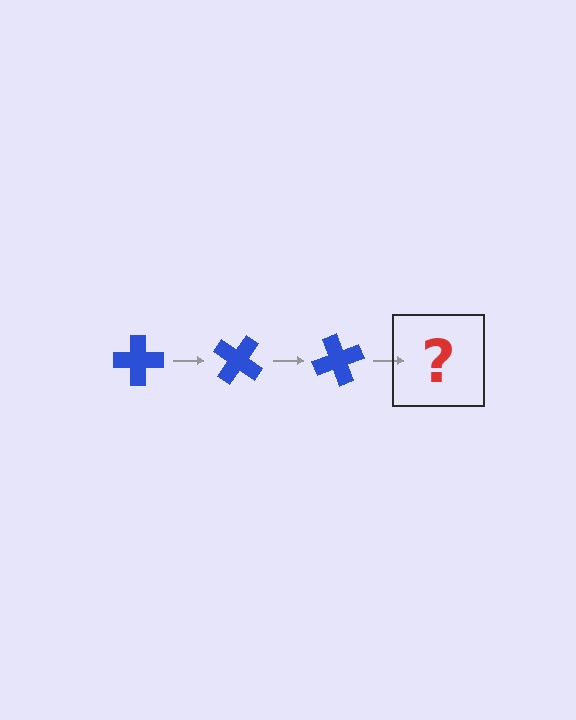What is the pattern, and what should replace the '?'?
The pattern is that the cross rotates 35 degrees each step. The '?' should be a blue cross rotated 105 degrees.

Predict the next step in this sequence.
The next step is a blue cross rotated 105 degrees.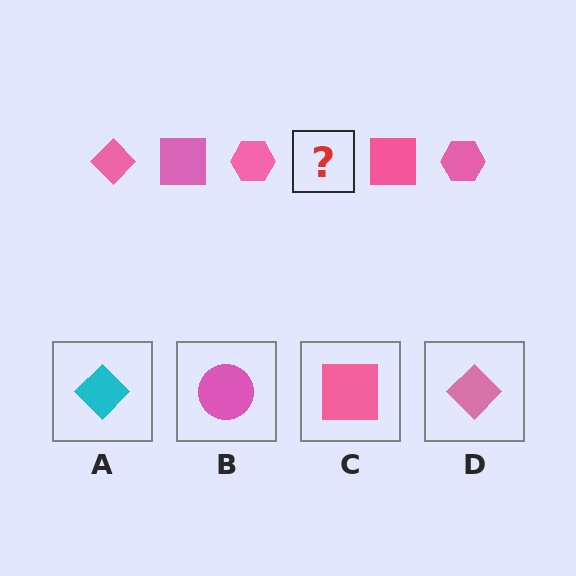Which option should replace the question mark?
Option D.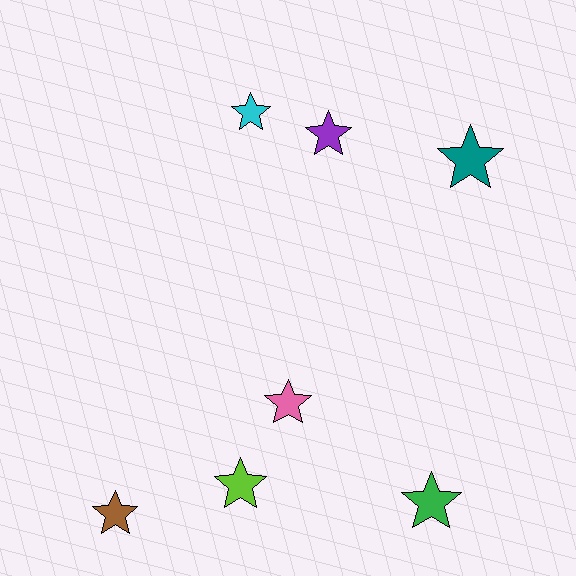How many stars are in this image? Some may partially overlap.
There are 7 stars.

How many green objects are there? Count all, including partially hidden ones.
There is 1 green object.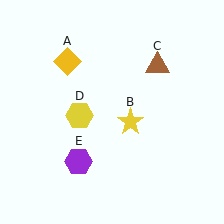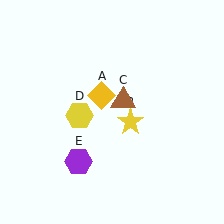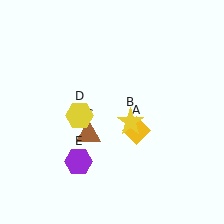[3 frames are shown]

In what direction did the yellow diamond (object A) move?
The yellow diamond (object A) moved down and to the right.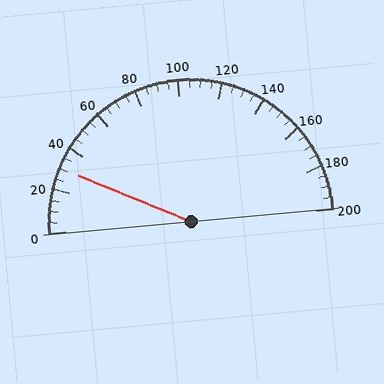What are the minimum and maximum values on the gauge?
The gauge ranges from 0 to 200.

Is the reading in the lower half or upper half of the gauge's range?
The reading is in the lower half of the range (0 to 200).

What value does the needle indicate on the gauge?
The needle indicates approximately 30.